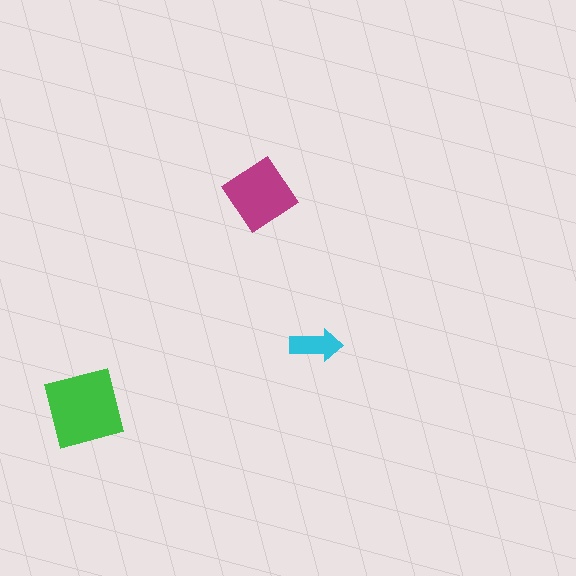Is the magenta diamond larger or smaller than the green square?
Smaller.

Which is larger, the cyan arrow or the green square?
The green square.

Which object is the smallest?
The cyan arrow.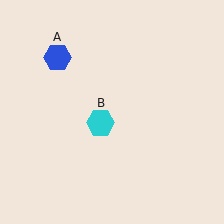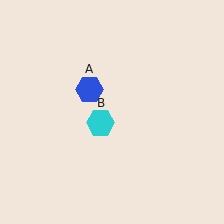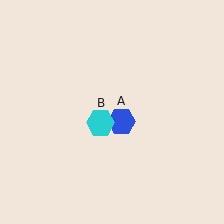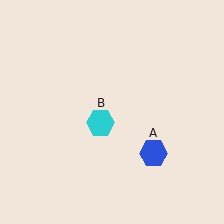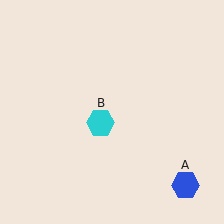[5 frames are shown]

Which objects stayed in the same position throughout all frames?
Cyan hexagon (object B) remained stationary.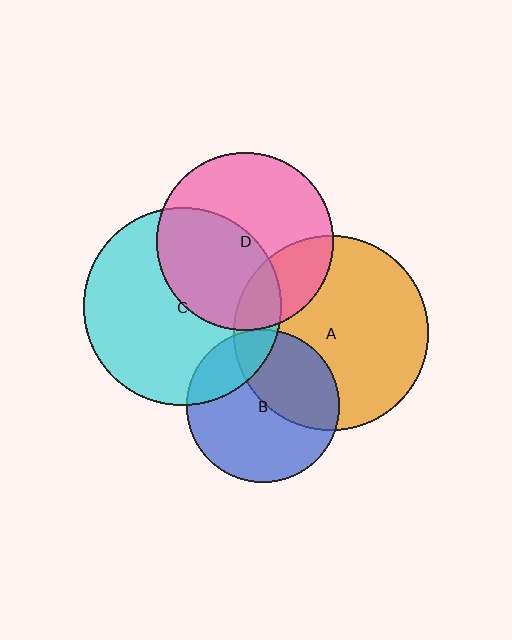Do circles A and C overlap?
Yes.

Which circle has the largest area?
Circle C (cyan).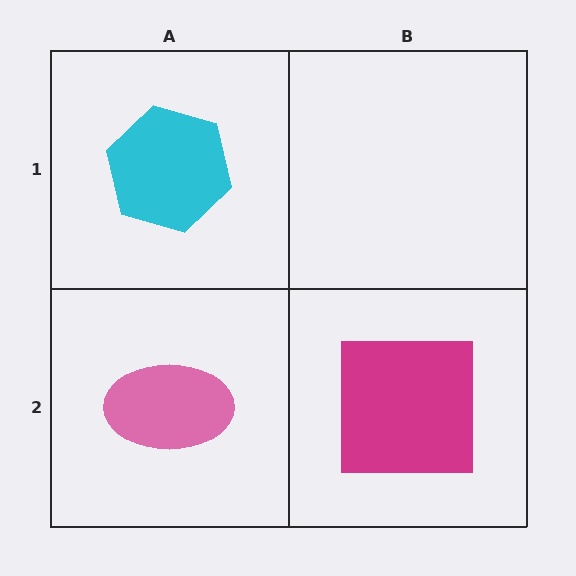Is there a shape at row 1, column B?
No, that cell is empty.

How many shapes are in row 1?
1 shape.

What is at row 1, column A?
A cyan hexagon.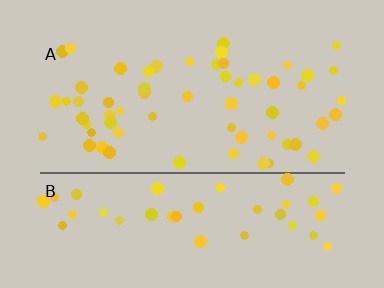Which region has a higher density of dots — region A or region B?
A (the top).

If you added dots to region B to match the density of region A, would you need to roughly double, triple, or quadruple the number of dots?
Approximately double.